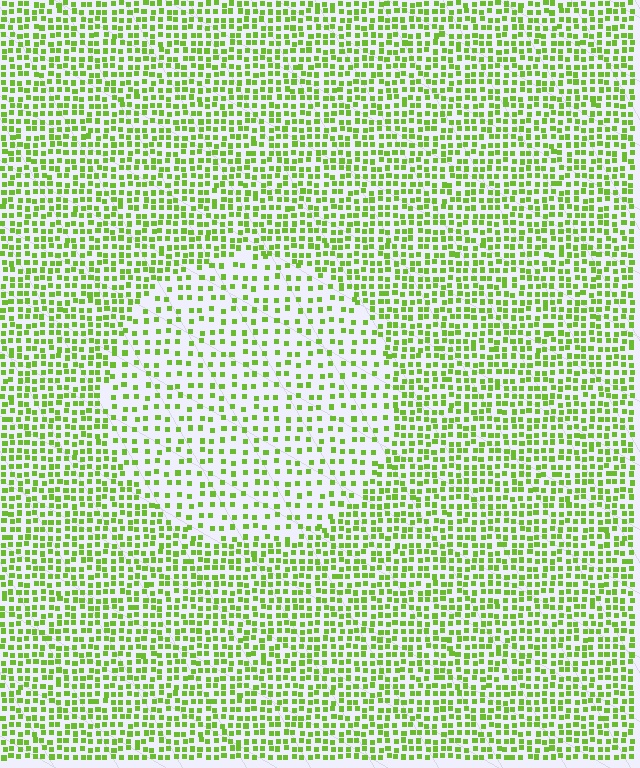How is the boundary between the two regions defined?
The boundary is defined by a change in element density (approximately 1.9x ratio). All elements are the same color, size, and shape.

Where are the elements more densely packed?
The elements are more densely packed outside the circle boundary.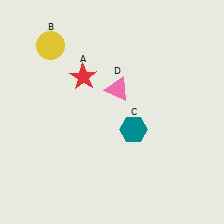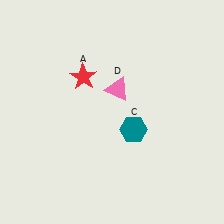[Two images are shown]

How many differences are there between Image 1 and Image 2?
There is 1 difference between the two images.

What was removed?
The yellow circle (B) was removed in Image 2.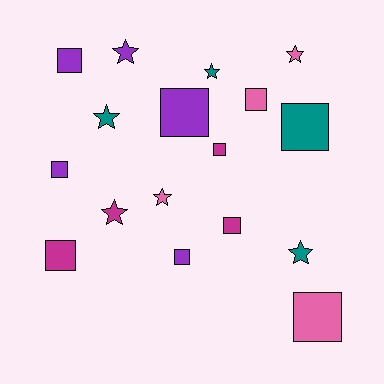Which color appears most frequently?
Purple, with 5 objects.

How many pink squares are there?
There are 2 pink squares.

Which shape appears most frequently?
Square, with 10 objects.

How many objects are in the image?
There are 17 objects.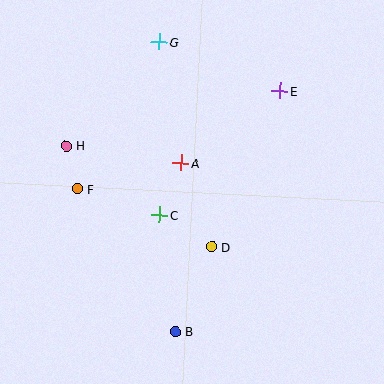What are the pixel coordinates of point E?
Point E is at (280, 91).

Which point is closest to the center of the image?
Point A at (181, 163) is closest to the center.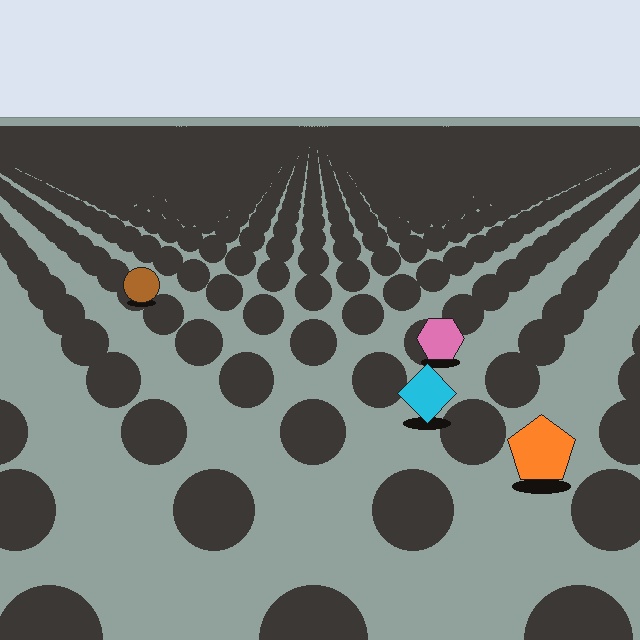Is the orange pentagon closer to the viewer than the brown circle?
Yes. The orange pentagon is closer — you can tell from the texture gradient: the ground texture is coarser near it.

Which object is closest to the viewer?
The orange pentagon is closest. The texture marks near it are larger and more spread out.